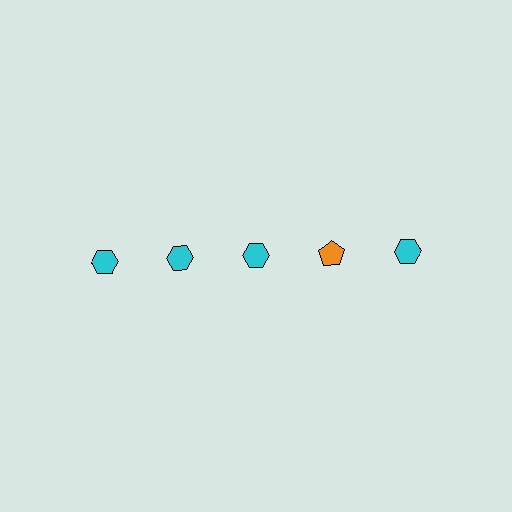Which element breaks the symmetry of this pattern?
The orange pentagon in the top row, second from right column breaks the symmetry. All other shapes are cyan hexagons.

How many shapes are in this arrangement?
There are 5 shapes arranged in a grid pattern.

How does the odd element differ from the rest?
It differs in both color (orange instead of cyan) and shape (pentagon instead of hexagon).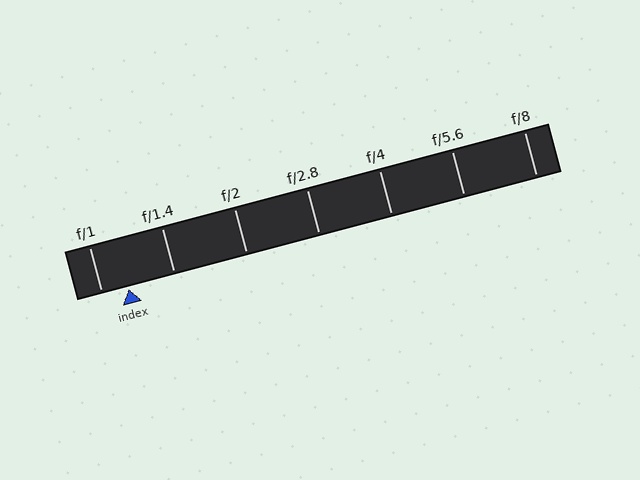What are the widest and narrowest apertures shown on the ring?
The widest aperture shown is f/1 and the narrowest is f/8.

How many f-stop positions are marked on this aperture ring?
There are 7 f-stop positions marked.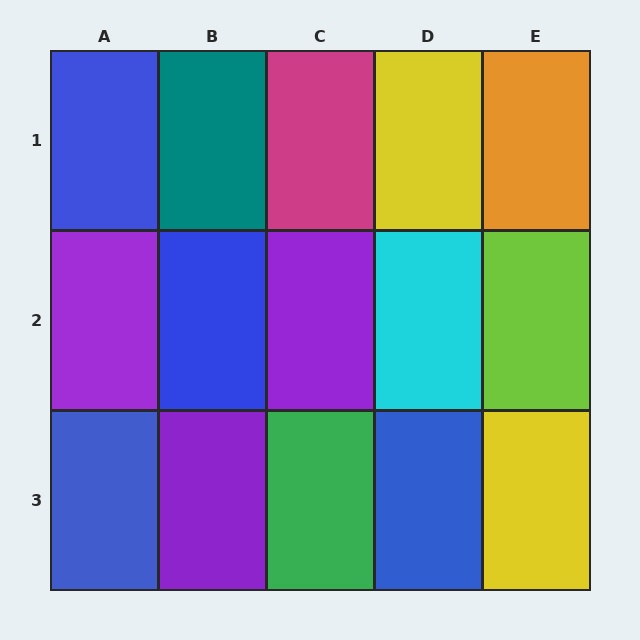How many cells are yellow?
2 cells are yellow.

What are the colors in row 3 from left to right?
Blue, purple, green, blue, yellow.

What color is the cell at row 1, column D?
Yellow.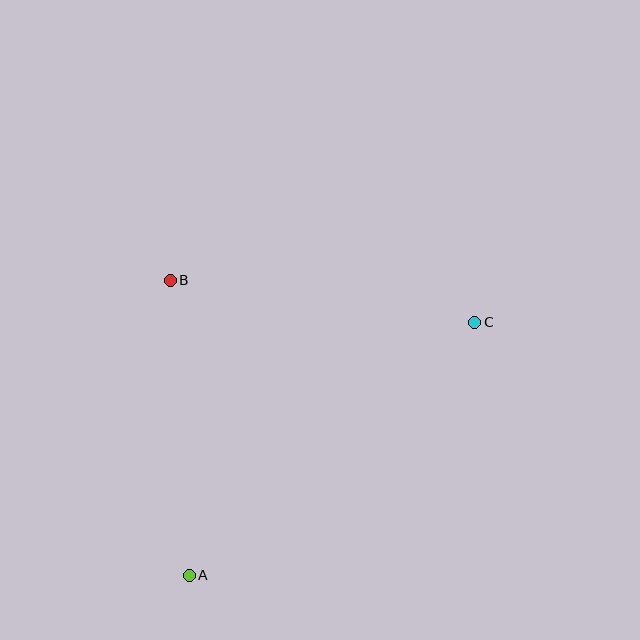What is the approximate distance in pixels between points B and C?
The distance between B and C is approximately 307 pixels.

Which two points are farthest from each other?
Points A and C are farthest from each other.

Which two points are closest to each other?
Points A and B are closest to each other.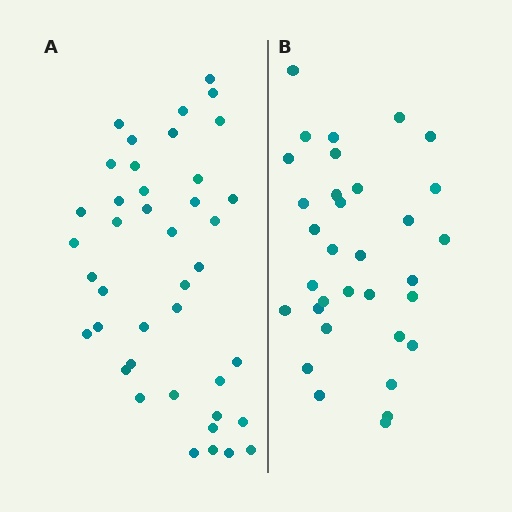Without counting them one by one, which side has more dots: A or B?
Region A (the left region) has more dots.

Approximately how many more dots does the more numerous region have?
Region A has roughly 8 or so more dots than region B.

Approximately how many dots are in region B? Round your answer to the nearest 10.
About 30 dots. (The exact count is 33, which rounds to 30.)